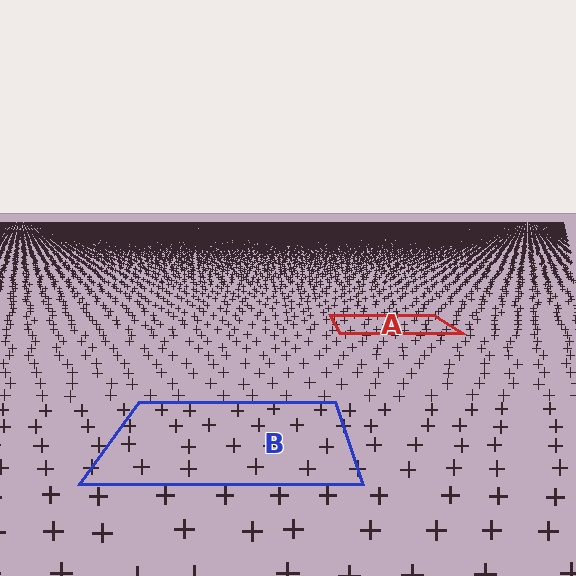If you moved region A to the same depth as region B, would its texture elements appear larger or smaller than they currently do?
They would appear larger. At a closer depth, the same texture elements are projected at a bigger on-screen size.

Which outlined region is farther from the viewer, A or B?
Region A is farther from the viewer — the texture elements inside it appear smaller and more densely packed.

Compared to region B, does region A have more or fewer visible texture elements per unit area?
Region A has more texture elements per unit area — they are packed more densely because it is farther away.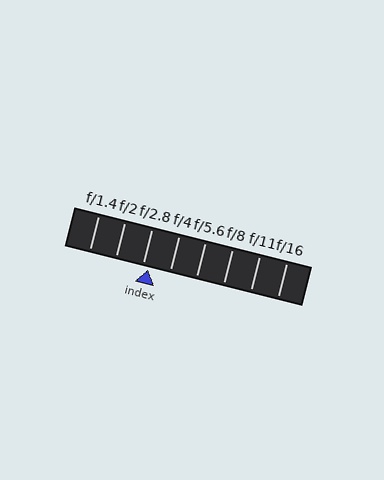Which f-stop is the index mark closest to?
The index mark is closest to f/2.8.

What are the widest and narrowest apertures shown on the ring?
The widest aperture shown is f/1.4 and the narrowest is f/16.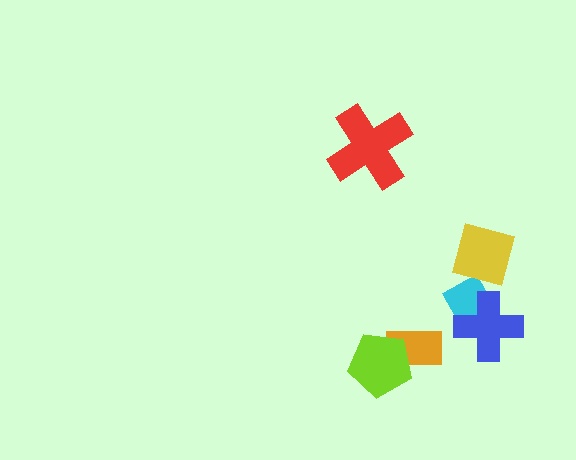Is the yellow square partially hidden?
No, no other shape covers it.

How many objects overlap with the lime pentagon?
1 object overlaps with the lime pentagon.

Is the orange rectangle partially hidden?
Yes, it is partially covered by another shape.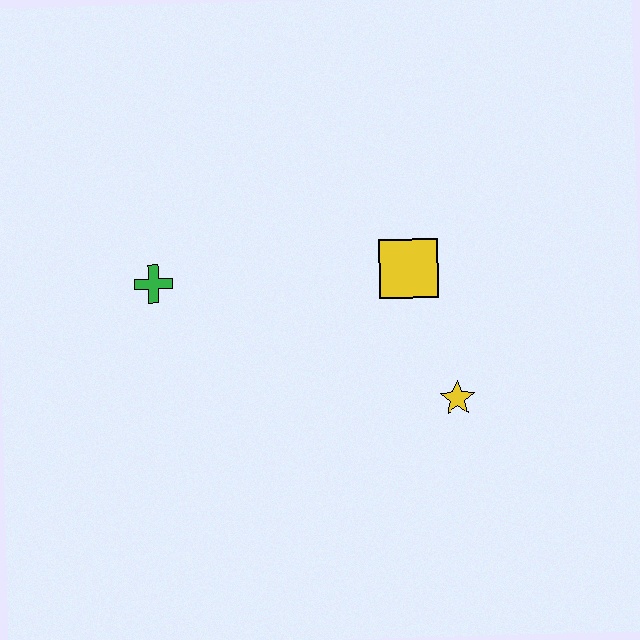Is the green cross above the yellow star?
Yes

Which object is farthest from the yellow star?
The green cross is farthest from the yellow star.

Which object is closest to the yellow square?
The yellow star is closest to the yellow square.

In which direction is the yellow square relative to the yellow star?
The yellow square is above the yellow star.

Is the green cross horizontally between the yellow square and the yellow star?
No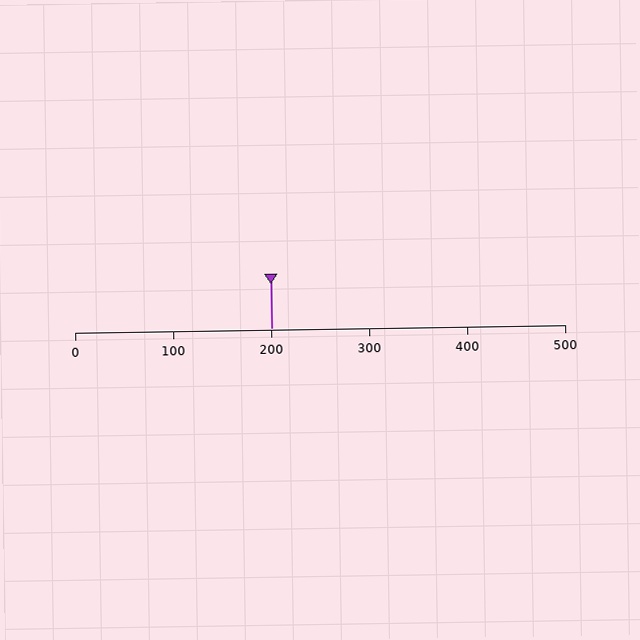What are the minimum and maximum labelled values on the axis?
The axis runs from 0 to 500.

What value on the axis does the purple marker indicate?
The marker indicates approximately 200.